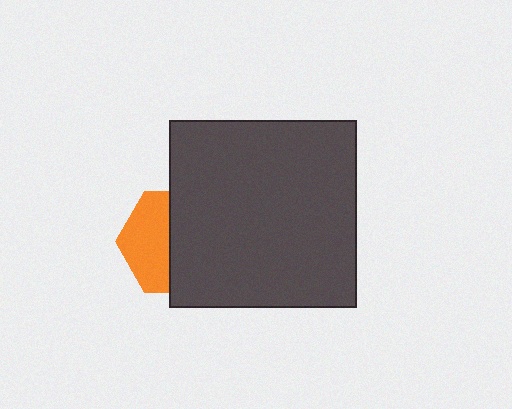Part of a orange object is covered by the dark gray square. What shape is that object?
It is a hexagon.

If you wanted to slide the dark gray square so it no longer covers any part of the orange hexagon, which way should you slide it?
Slide it right — that is the most direct way to separate the two shapes.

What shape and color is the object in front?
The object in front is a dark gray square.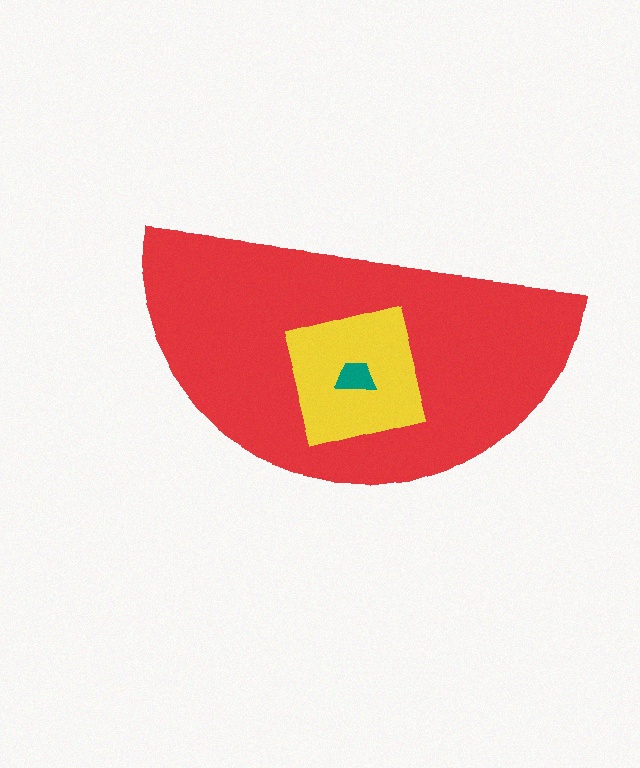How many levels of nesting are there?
3.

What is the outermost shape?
The red semicircle.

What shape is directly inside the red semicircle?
The yellow square.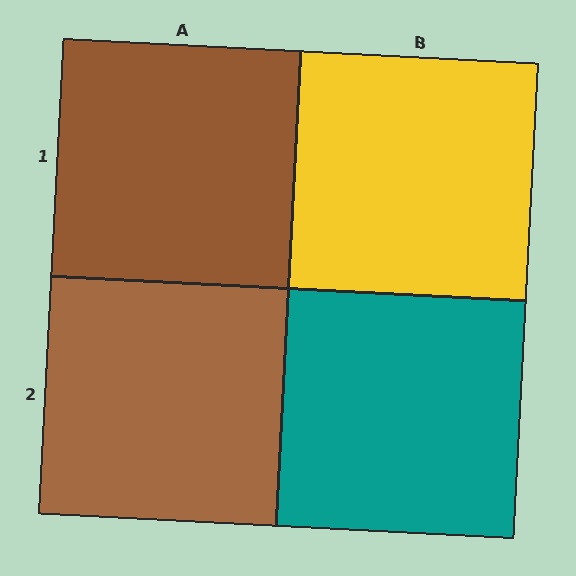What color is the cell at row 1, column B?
Yellow.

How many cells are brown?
2 cells are brown.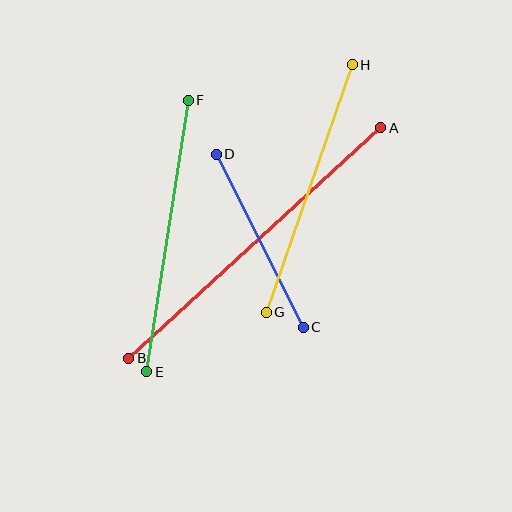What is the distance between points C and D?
The distance is approximately 193 pixels.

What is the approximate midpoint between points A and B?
The midpoint is at approximately (255, 243) pixels.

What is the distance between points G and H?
The distance is approximately 262 pixels.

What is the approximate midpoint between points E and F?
The midpoint is at approximately (167, 236) pixels.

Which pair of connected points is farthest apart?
Points A and B are farthest apart.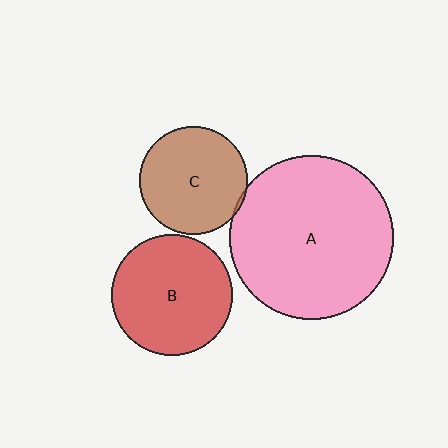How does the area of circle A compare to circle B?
Approximately 1.8 times.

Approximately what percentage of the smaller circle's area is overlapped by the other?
Approximately 5%.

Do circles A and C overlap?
Yes.